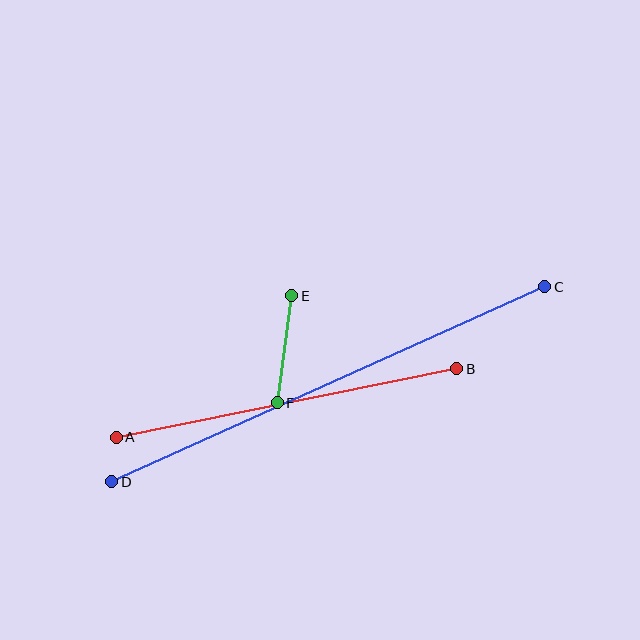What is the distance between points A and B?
The distance is approximately 347 pixels.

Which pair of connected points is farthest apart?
Points C and D are farthest apart.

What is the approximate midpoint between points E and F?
The midpoint is at approximately (284, 349) pixels.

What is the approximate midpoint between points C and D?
The midpoint is at approximately (328, 384) pixels.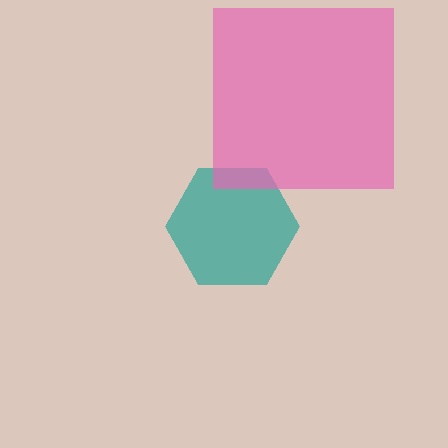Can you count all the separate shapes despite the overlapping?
Yes, there are 2 separate shapes.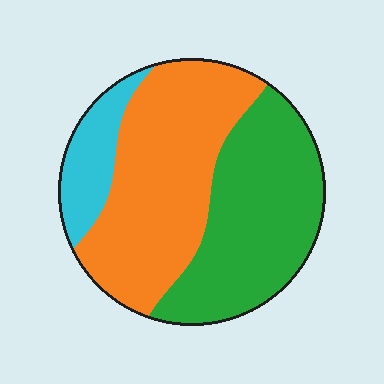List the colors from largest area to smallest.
From largest to smallest: orange, green, cyan.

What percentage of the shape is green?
Green covers roughly 40% of the shape.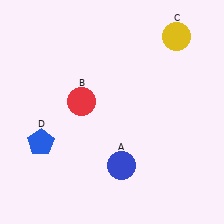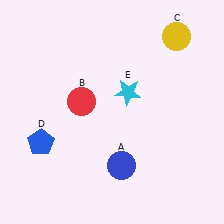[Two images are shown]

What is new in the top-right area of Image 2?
A cyan star (E) was added in the top-right area of Image 2.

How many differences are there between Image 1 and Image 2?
There is 1 difference between the two images.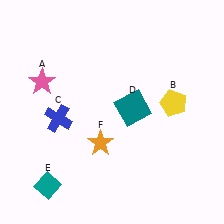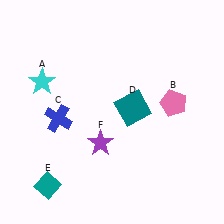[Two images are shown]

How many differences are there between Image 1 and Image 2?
There are 3 differences between the two images.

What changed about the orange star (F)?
In Image 1, F is orange. In Image 2, it changed to purple.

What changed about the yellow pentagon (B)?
In Image 1, B is yellow. In Image 2, it changed to pink.